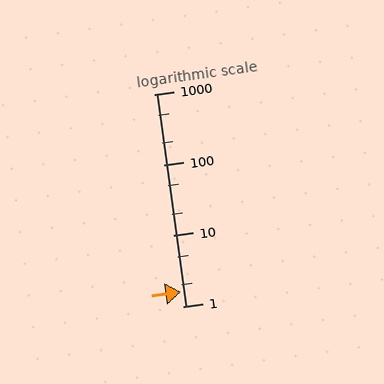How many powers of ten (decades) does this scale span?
The scale spans 3 decades, from 1 to 1000.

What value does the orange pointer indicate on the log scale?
The pointer indicates approximately 1.6.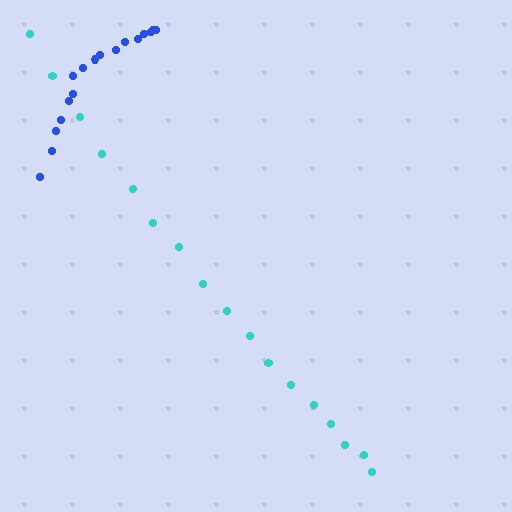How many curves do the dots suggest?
There are 2 distinct paths.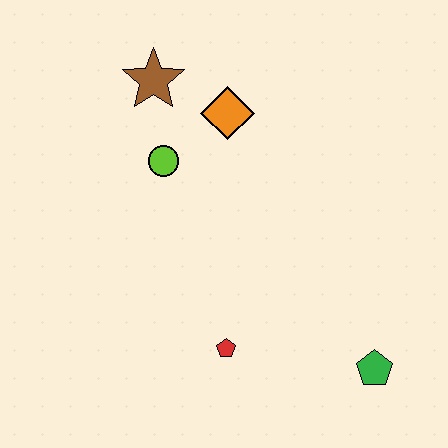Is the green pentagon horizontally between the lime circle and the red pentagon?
No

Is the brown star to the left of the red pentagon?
Yes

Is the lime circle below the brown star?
Yes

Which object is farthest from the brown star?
The green pentagon is farthest from the brown star.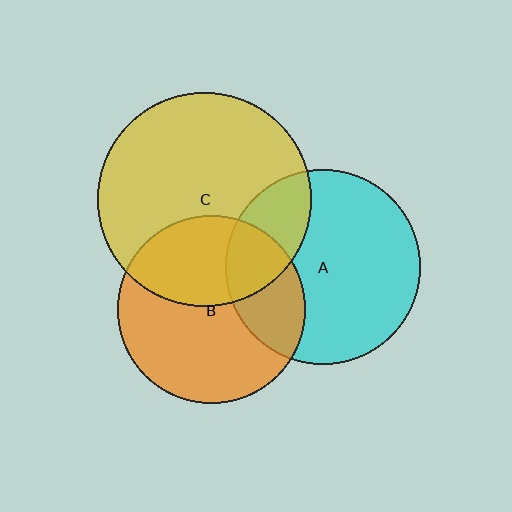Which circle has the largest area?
Circle C (yellow).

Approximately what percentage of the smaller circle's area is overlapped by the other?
Approximately 25%.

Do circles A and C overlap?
Yes.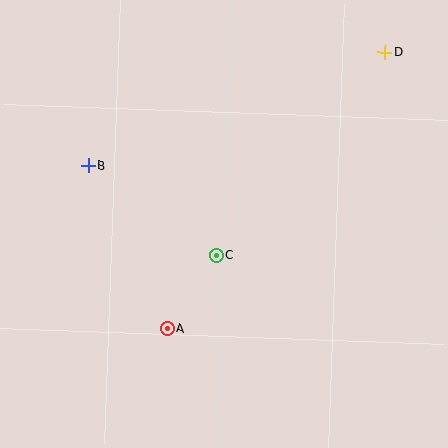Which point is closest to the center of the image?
Point C at (216, 255) is closest to the center.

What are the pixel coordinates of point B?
Point B is at (88, 165).